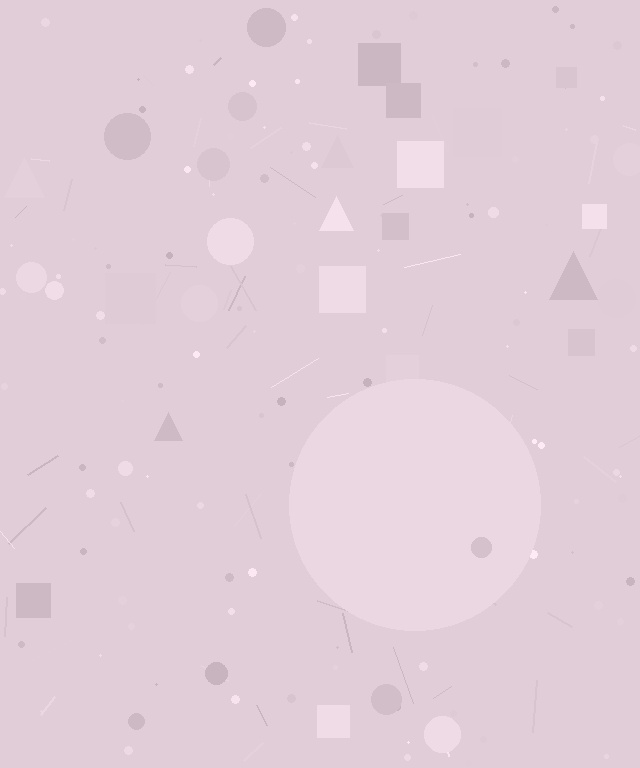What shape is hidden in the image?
A circle is hidden in the image.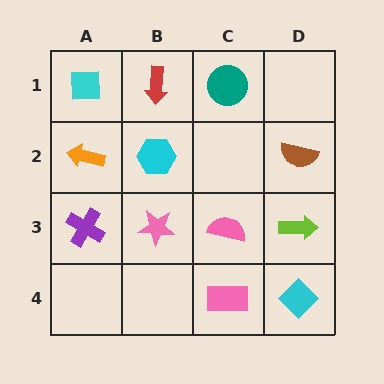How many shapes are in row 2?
3 shapes.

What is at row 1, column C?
A teal circle.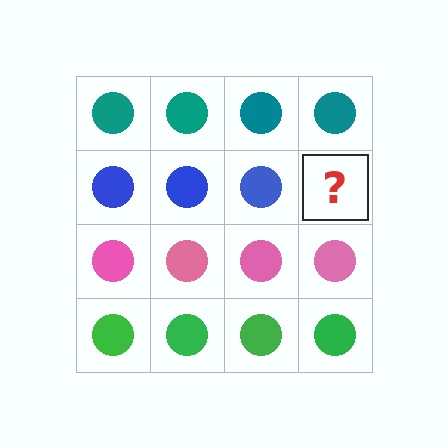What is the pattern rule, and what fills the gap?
The rule is that each row has a consistent color. The gap should be filled with a blue circle.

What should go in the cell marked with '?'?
The missing cell should contain a blue circle.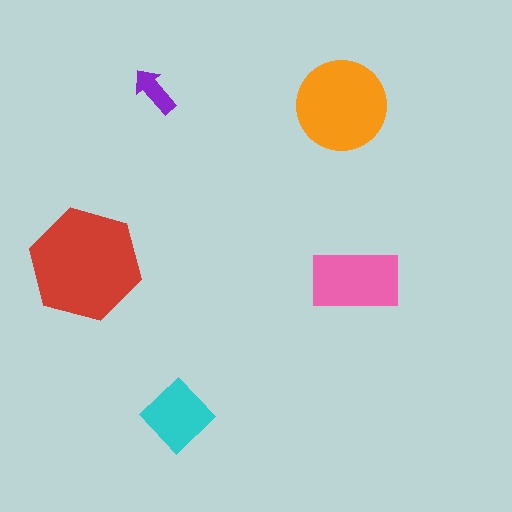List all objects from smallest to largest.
The purple arrow, the cyan diamond, the pink rectangle, the orange circle, the red hexagon.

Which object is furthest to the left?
The red hexagon is leftmost.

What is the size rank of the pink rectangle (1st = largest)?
3rd.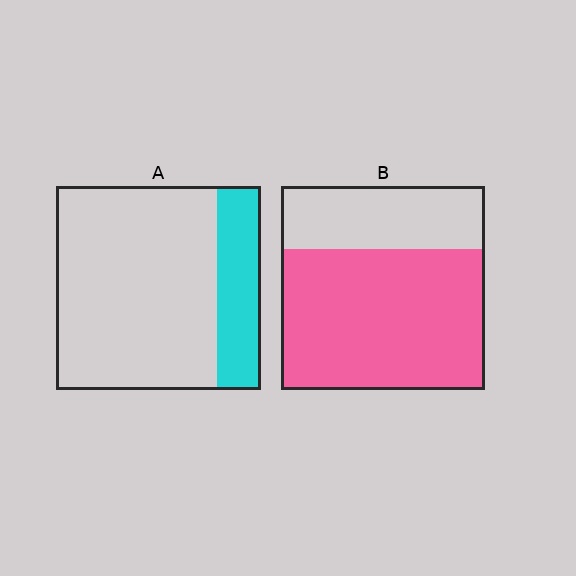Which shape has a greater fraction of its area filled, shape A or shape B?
Shape B.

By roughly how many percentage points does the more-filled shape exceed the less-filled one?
By roughly 50 percentage points (B over A).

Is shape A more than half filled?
No.